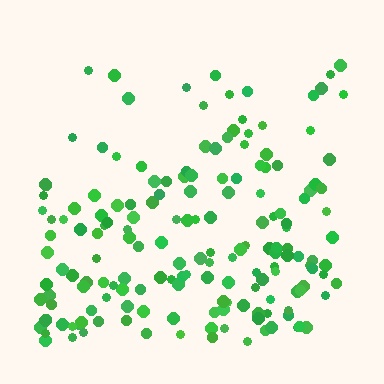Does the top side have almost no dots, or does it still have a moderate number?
Still a moderate number, just noticeably fewer than the bottom.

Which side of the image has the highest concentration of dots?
The bottom.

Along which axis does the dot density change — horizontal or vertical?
Vertical.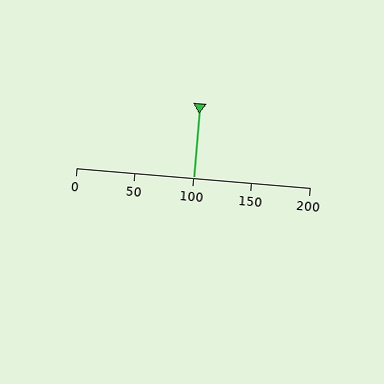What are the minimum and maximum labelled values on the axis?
The axis runs from 0 to 200.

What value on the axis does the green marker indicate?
The marker indicates approximately 100.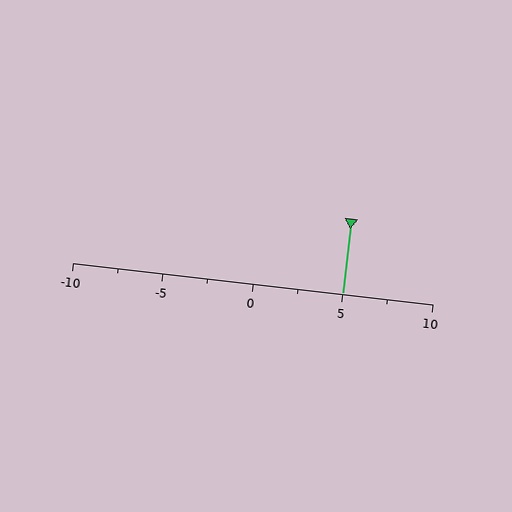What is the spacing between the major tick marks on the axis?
The major ticks are spaced 5 apart.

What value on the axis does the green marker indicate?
The marker indicates approximately 5.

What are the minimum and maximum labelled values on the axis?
The axis runs from -10 to 10.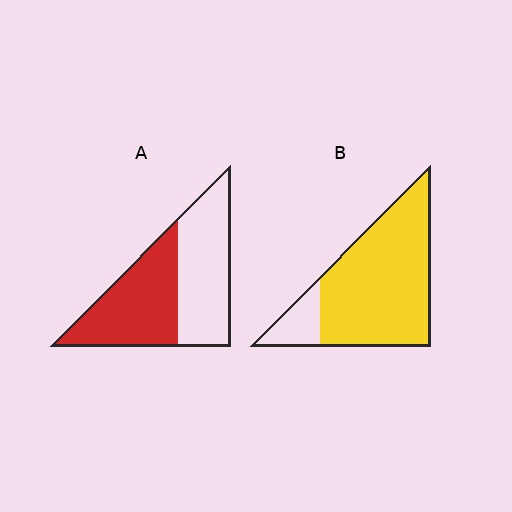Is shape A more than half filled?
Roughly half.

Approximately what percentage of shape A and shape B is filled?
A is approximately 50% and B is approximately 85%.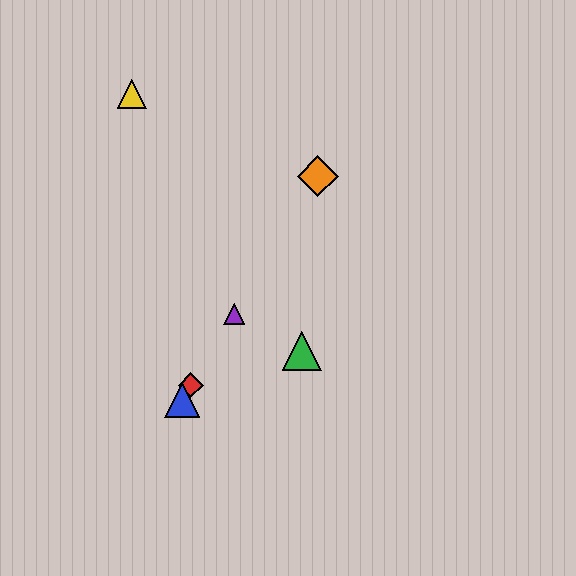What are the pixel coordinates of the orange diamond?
The orange diamond is at (318, 176).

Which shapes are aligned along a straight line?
The red diamond, the blue triangle, the purple triangle, the orange diamond are aligned along a straight line.